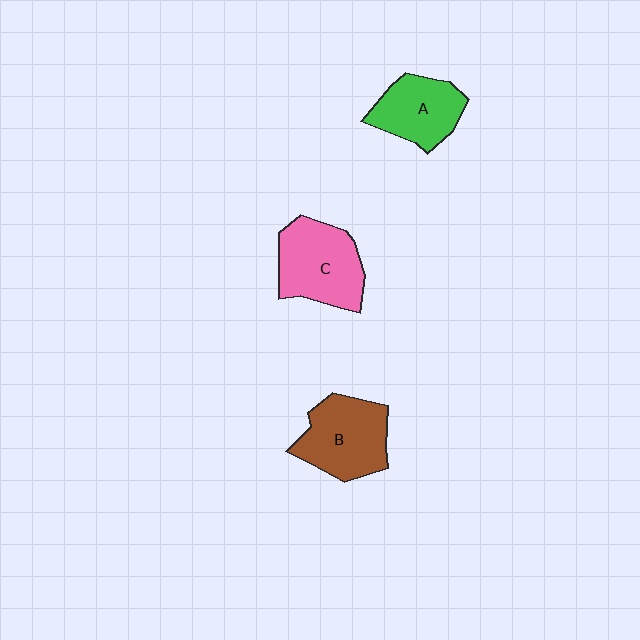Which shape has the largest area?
Shape C (pink).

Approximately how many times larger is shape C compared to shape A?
Approximately 1.3 times.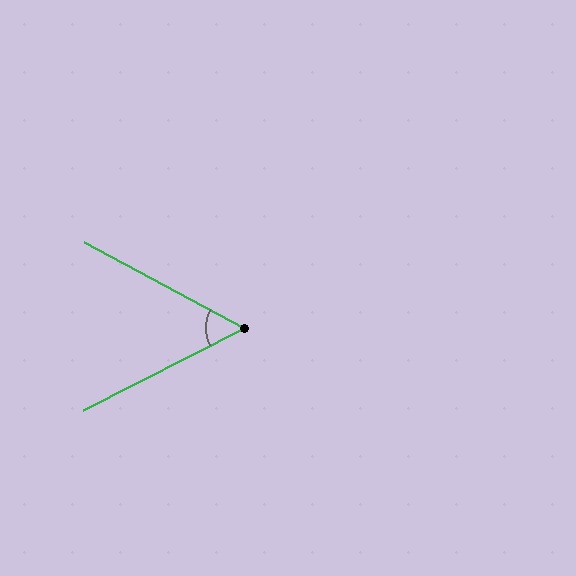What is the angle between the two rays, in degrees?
Approximately 55 degrees.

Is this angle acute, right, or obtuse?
It is acute.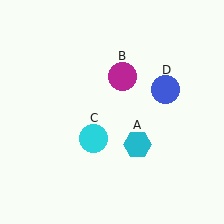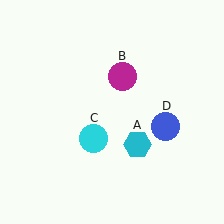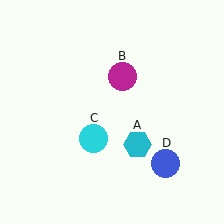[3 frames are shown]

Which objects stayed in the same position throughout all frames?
Cyan hexagon (object A) and magenta circle (object B) and cyan circle (object C) remained stationary.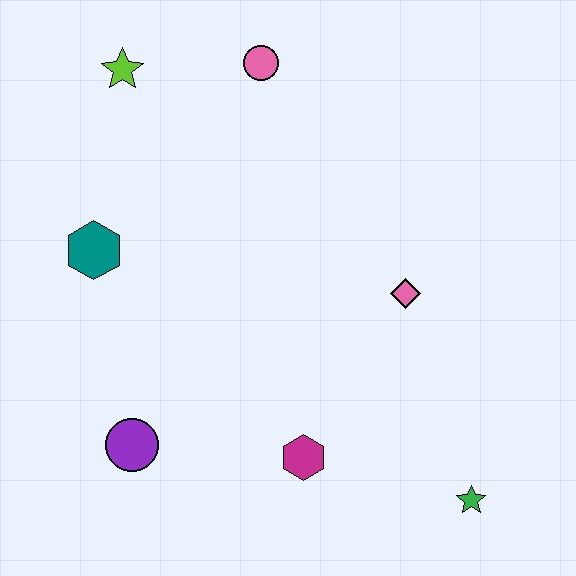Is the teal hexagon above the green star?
Yes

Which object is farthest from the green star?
The lime star is farthest from the green star.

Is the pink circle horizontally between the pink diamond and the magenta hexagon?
No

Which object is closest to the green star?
The magenta hexagon is closest to the green star.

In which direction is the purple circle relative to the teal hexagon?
The purple circle is below the teal hexagon.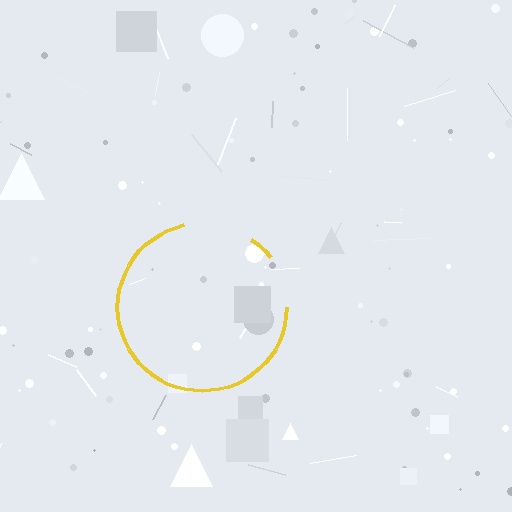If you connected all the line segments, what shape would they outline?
They would outline a circle.